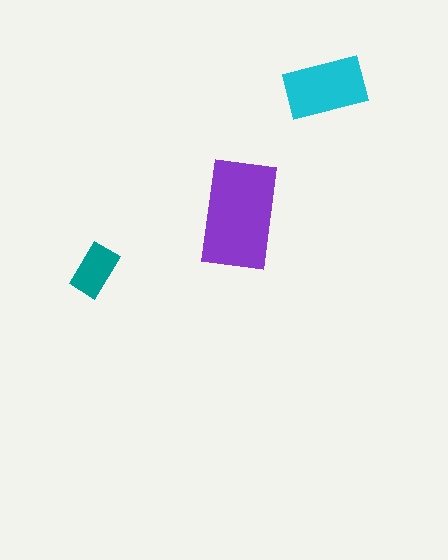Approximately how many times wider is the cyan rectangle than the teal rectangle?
About 1.5 times wider.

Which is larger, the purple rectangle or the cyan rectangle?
The purple one.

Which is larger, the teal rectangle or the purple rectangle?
The purple one.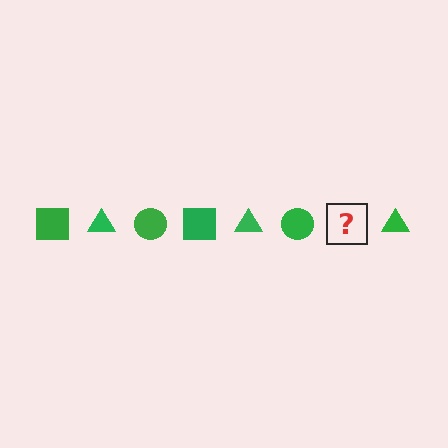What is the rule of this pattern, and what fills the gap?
The rule is that the pattern cycles through square, triangle, circle shapes in green. The gap should be filled with a green square.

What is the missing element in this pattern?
The missing element is a green square.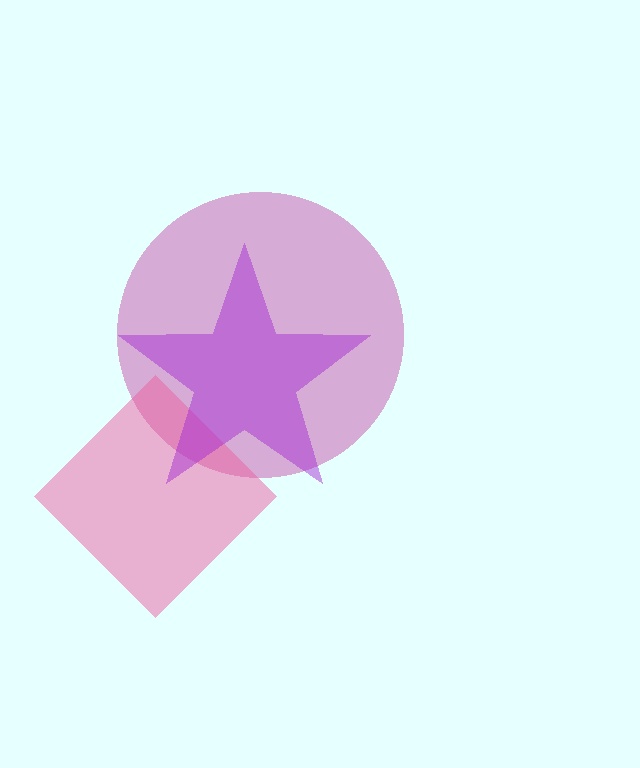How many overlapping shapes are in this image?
There are 3 overlapping shapes in the image.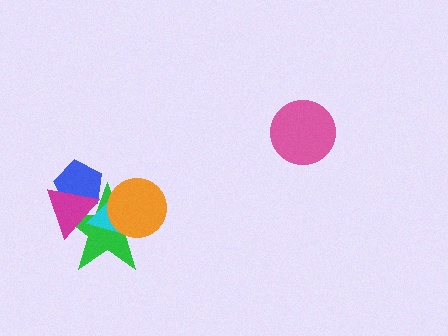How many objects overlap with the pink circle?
0 objects overlap with the pink circle.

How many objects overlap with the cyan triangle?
4 objects overlap with the cyan triangle.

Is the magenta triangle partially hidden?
No, no other shape covers it.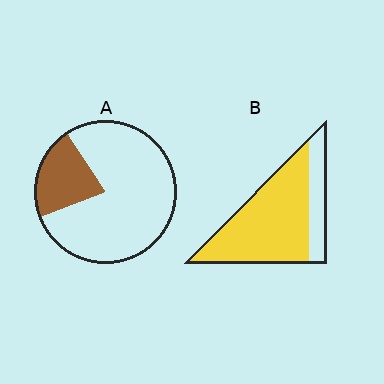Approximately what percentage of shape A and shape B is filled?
A is approximately 20% and B is approximately 75%.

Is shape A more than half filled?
No.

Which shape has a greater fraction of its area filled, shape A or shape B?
Shape B.